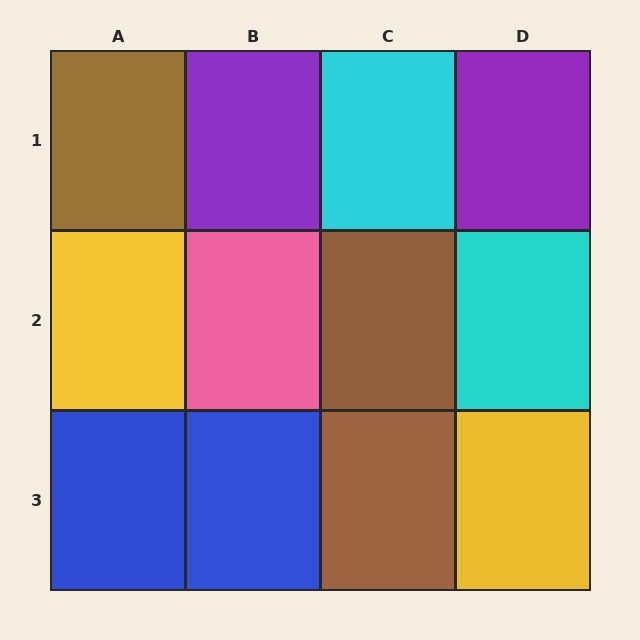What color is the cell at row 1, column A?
Brown.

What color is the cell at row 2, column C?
Brown.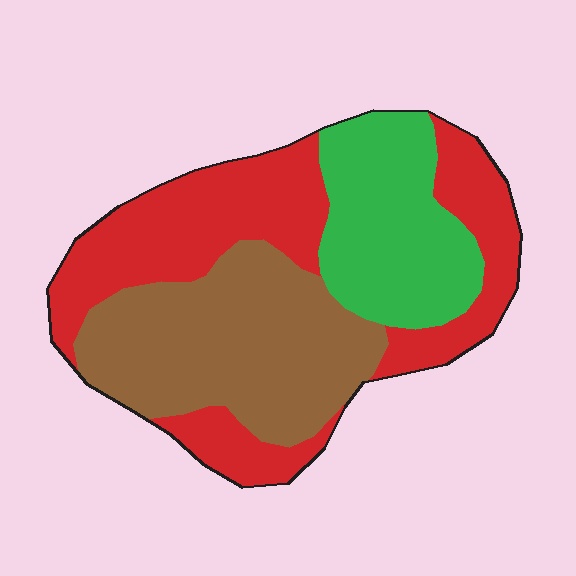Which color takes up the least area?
Green, at roughly 25%.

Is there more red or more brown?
Red.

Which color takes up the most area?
Red, at roughly 40%.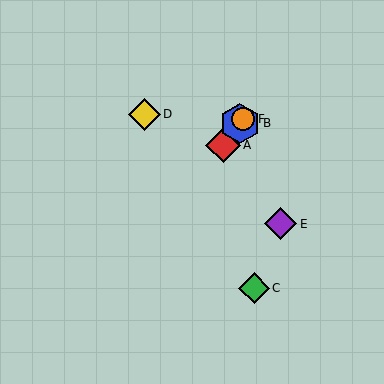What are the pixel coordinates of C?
Object C is at (254, 288).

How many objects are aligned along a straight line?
3 objects (A, B, F) are aligned along a straight line.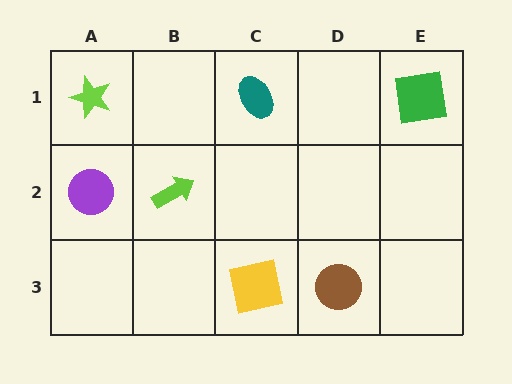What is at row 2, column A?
A purple circle.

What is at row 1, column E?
A green square.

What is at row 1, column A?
A lime star.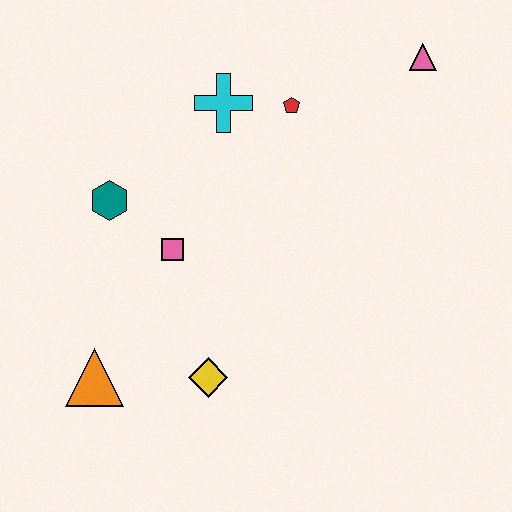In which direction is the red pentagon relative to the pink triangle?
The red pentagon is to the left of the pink triangle.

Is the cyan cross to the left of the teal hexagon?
No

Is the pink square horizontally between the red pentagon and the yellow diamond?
No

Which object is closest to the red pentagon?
The cyan cross is closest to the red pentagon.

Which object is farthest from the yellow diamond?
The pink triangle is farthest from the yellow diamond.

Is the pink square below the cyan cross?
Yes